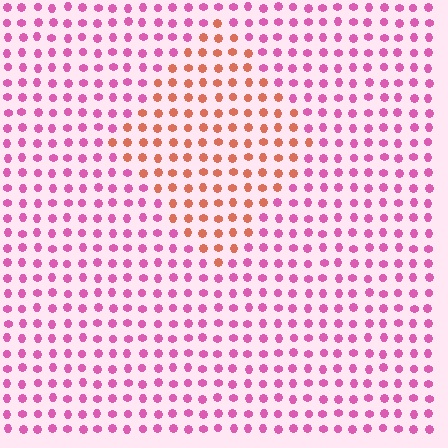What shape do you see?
I see a diamond.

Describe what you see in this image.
The image is filled with small pink elements in a uniform arrangement. A diamond-shaped region is visible where the elements are tinted to a slightly different hue, forming a subtle color boundary.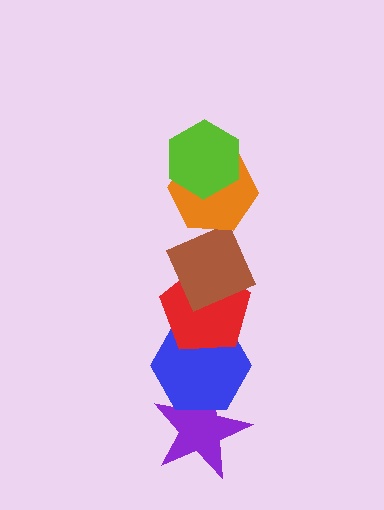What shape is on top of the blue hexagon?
The red pentagon is on top of the blue hexagon.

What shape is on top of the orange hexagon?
The lime hexagon is on top of the orange hexagon.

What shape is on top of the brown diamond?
The orange hexagon is on top of the brown diamond.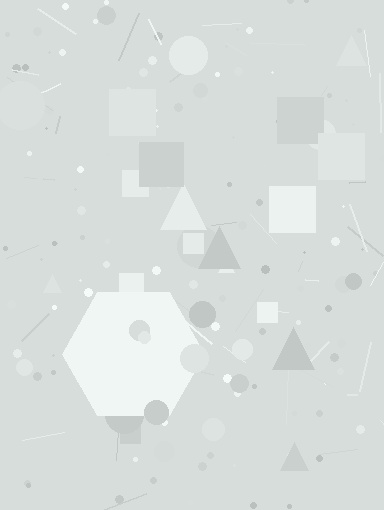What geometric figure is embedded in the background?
A hexagon is embedded in the background.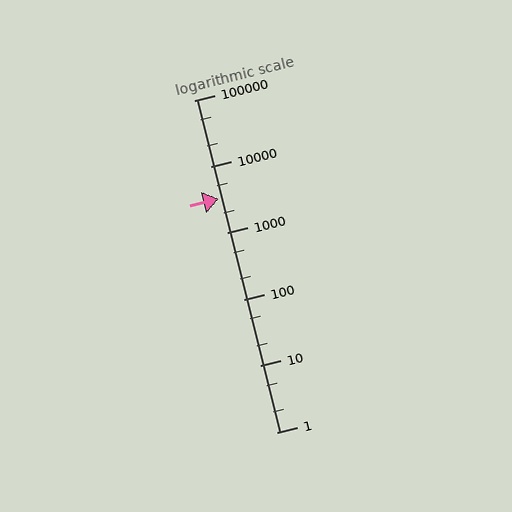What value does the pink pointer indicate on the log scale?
The pointer indicates approximately 3300.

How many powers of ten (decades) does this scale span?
The scale spans 5 decades, from 1 to 100000.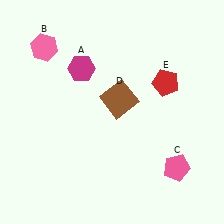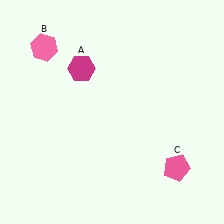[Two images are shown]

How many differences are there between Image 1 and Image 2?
There are 2 differences between the two images.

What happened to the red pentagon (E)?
The red pentagon (E) was removed in Image 2. It was in the top-right area of Image 1.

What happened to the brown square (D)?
The brown square (D) was removed in Image 2. It was in the top-right area of Image 1.